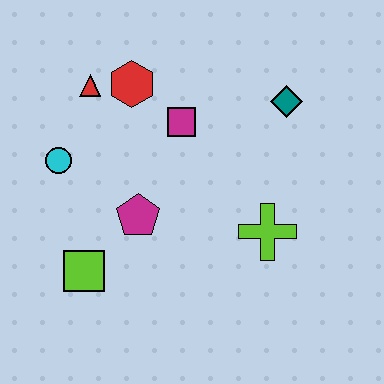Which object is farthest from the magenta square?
The lime square is farthest from the magenta square.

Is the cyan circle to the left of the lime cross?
Yes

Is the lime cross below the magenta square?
Yes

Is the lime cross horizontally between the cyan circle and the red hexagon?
No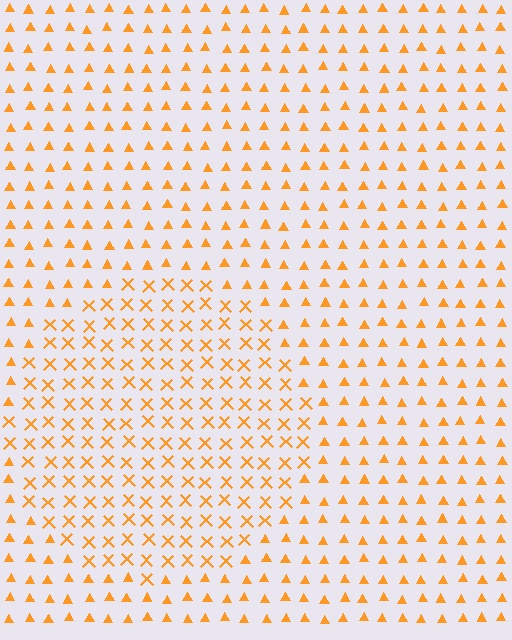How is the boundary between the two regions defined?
The boundary is defined by a change in element shape: X marks inside vs. triangles outside. All elements share the same color and spacing.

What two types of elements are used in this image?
The image uses X marks inside the circle region and triangles outside it.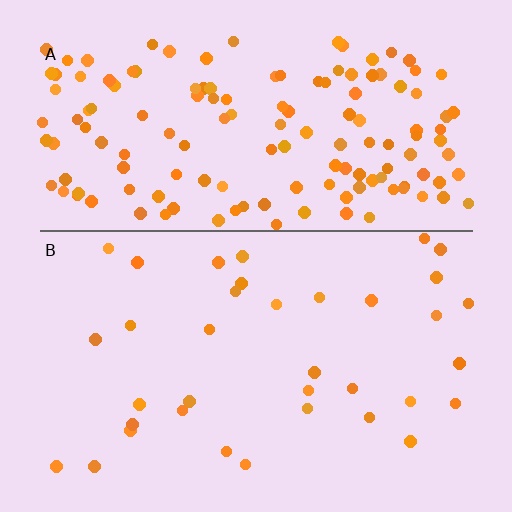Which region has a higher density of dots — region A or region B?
A (the top).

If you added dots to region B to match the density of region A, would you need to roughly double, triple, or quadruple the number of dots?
Approximately quadruple.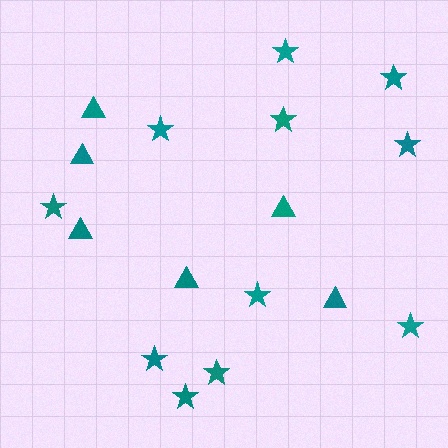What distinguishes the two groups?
There are 2 groups: one group of triangles (6) and one group of stars (11).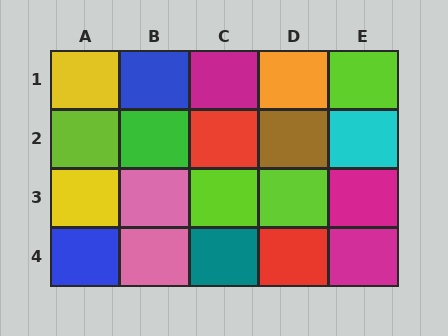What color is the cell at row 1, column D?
Orange.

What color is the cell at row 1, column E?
Lime.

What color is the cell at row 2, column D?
Brown.